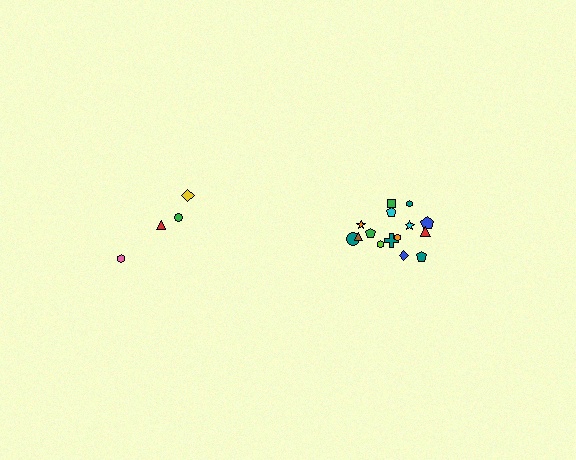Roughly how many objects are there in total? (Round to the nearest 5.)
Roughly 20 objects in total.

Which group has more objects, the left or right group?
The right group.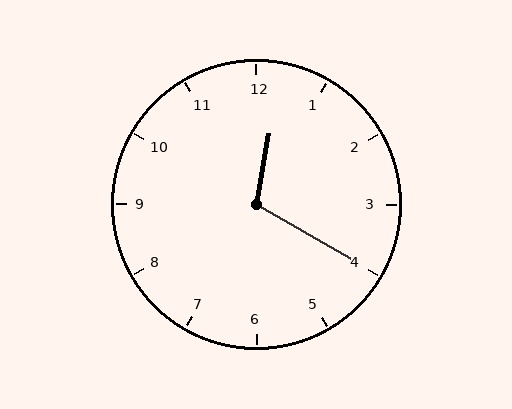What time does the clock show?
12:20.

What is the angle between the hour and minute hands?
Approximately 110 degrees.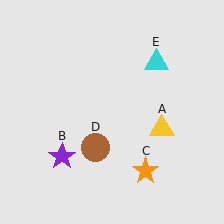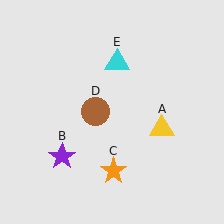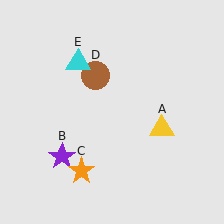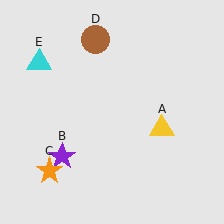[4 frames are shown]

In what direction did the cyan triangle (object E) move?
The cyan triangle (object E) moved left.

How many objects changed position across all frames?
3 objects changed position: orange star (object C), brown circle (object D), cyan triangle (object E).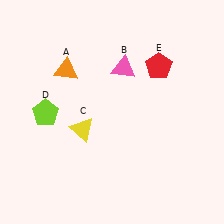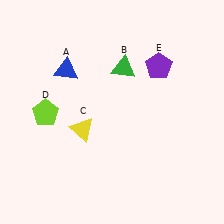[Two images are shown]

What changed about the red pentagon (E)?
In Image 1, E is red. In Image 2, it changed to purple.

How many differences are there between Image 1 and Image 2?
There are 3 differences between the two images.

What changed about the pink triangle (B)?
In Image 1, B is pink. In Image 2, it changed to green.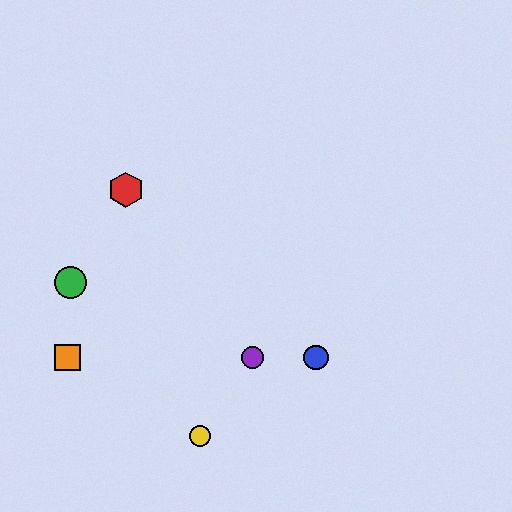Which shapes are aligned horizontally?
The blue circle, the purple circle, the orange square are aligned horizontally.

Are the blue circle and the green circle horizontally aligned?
No, the blue circle is at y≈357 and the green circle is at y≈282.